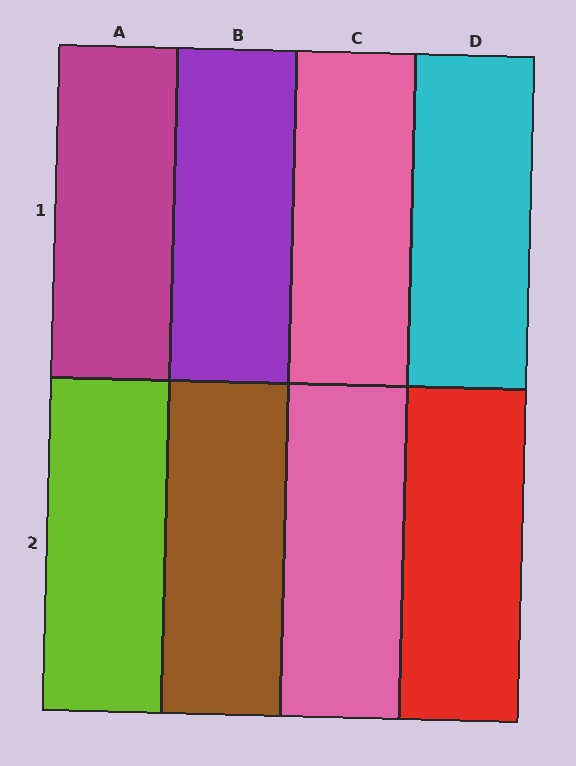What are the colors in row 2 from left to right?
Lime, brown, pink, red.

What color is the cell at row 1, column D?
Cyan.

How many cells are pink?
2 cells are pink.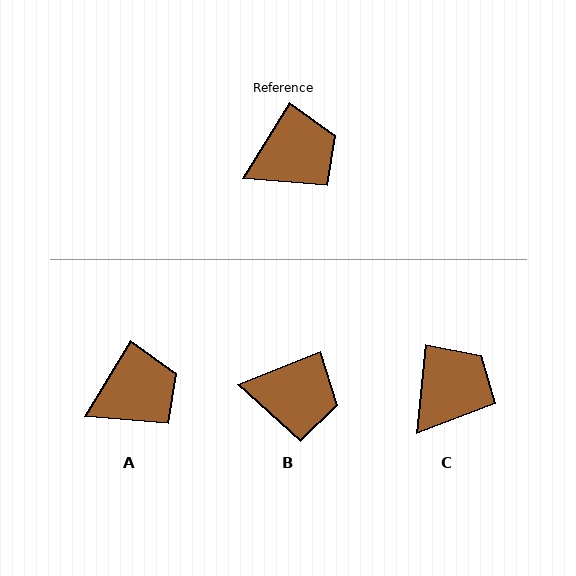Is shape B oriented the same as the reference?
No, it is off by about 36 degrees.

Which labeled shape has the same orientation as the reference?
A.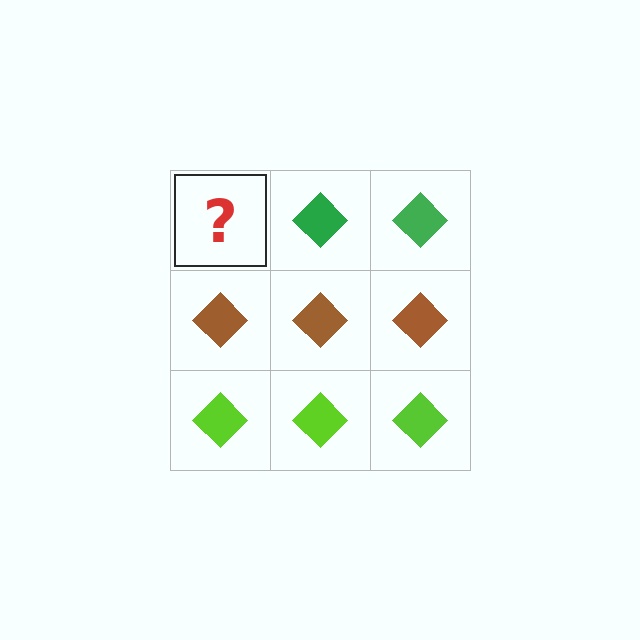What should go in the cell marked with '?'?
The missing cell should contain a green diamond.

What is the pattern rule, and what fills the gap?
The rule is that each row has a consistent color. The gap should be filled with a green diamond.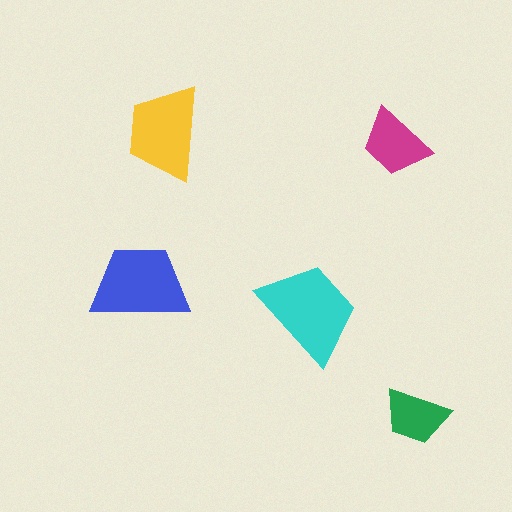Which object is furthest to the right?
The green trapezoid is rightmost.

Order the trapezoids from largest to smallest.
the cyan one, the blue one, the yellow one, the magenta one, the green one.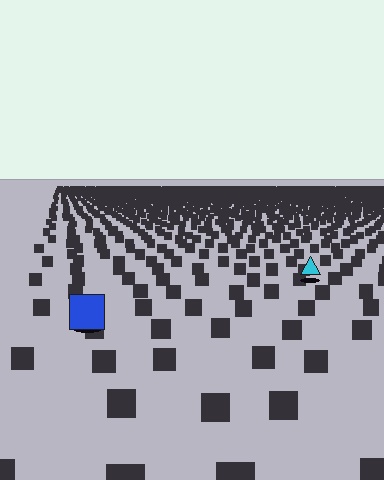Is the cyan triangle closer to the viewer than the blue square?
No. The blue square is closer — you can tell from the texture gradient: the ground texture is coarser near it.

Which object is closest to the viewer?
The blue square is closest. The texture marks near it are larger and more spread out.